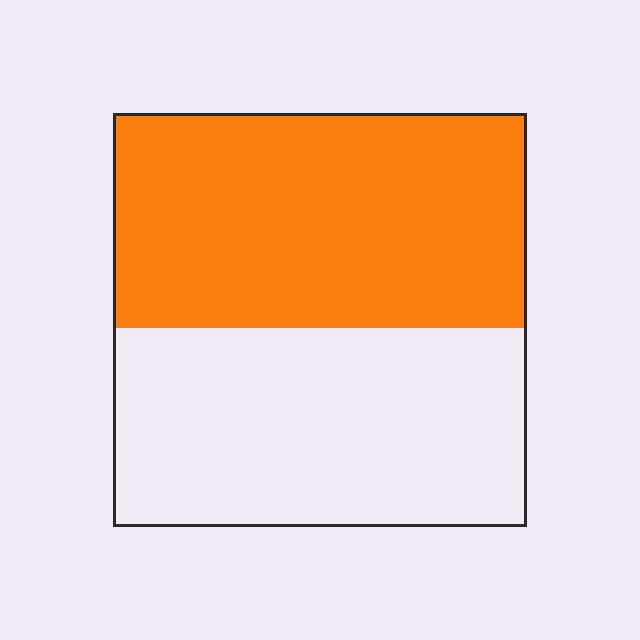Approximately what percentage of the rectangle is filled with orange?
Approximately 50%.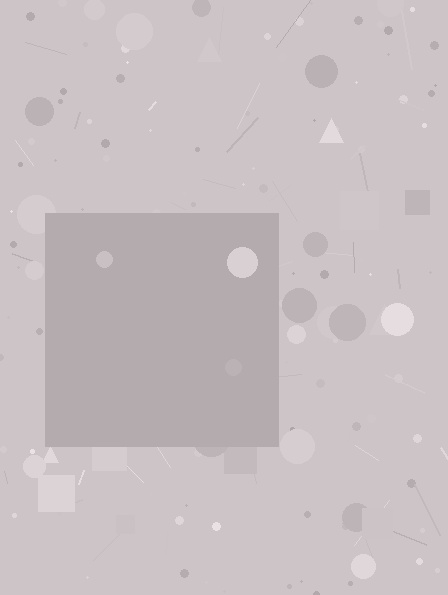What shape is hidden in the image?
A square is hidden in the image.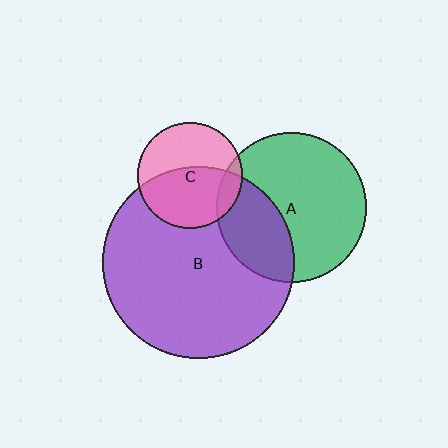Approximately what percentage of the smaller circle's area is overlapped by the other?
Approximately 35%.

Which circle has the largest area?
Circle B (purple).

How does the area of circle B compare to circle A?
Approximately 1.6 times.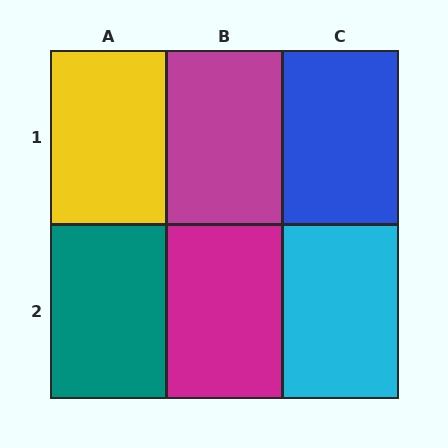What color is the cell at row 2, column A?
Teal.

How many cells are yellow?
1 cell is yellow.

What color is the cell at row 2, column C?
Cyan.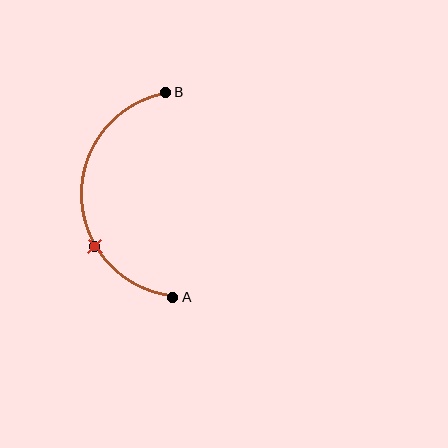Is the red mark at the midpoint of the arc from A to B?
No. The red mark lies on the arc but is closer to endpoint A. The arc midpoint would be at the point on the curve equidistant along the arc from both A and B.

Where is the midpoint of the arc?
The arc midpoint is the point on the curve farthest from the straight line joining A and B. It sits to the left of that line.